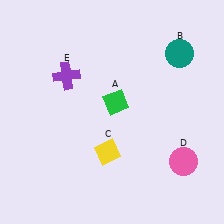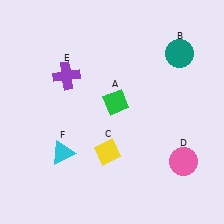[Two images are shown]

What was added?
A cyan triangle (F) was added in Image 2.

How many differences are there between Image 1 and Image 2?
There is 1 difference between the two images.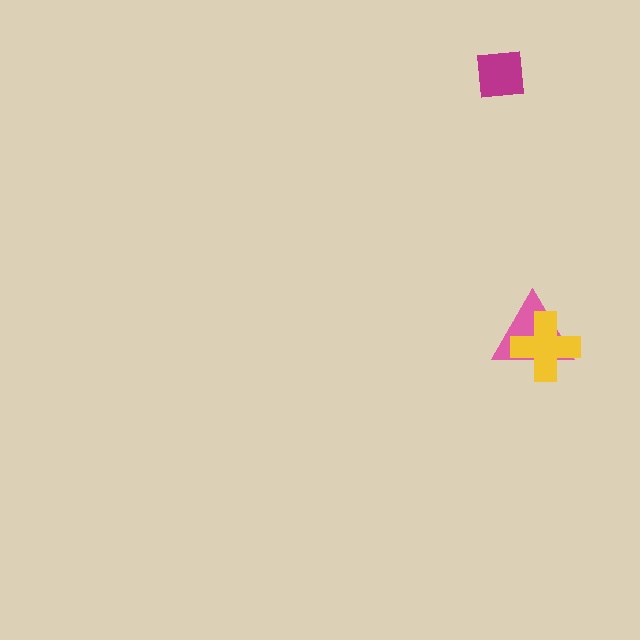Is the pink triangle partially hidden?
Yes, it is partially covered by another shape.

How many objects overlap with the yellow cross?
1 object overlaps with the yellow cross.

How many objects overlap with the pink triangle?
1 object overlaps with the pink triangle.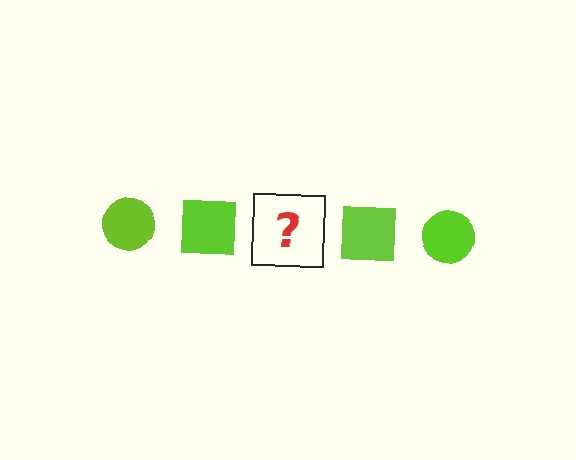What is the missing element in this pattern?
The missing element is a lime circle.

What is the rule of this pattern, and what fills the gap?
The rule is that the pattern cycles through circle, square shapes in lime. The gap should be filled with a lime circle.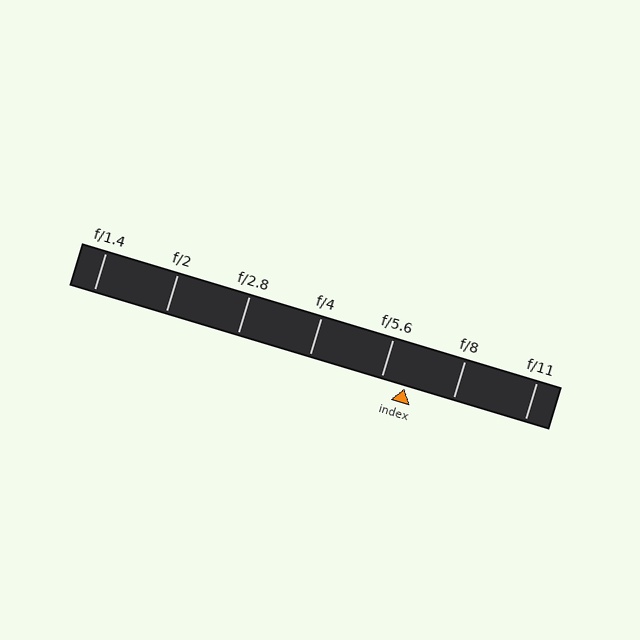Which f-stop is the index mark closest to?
The index mark is closest to f/5.6.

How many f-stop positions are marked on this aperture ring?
There are 7 f-stop positions marked.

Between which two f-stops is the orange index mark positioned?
The index mark is between f/5.6 and f/8.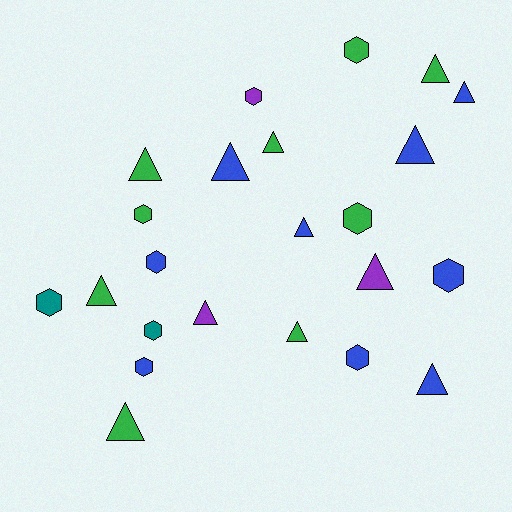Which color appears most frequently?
Green, with 9 objects.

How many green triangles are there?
There are 6 green triangles.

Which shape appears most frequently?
Triangle, with 13 objects.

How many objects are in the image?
There are 23 objects.